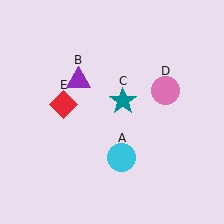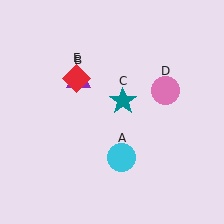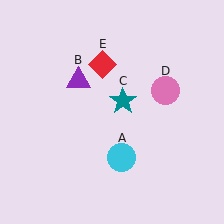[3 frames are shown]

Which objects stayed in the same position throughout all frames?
Cyan circle (object A) and purple triangle (object B) and teal star (object C) and pink circle (object D) remained stationary.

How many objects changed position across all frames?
1 object changed position: red diamond (object E).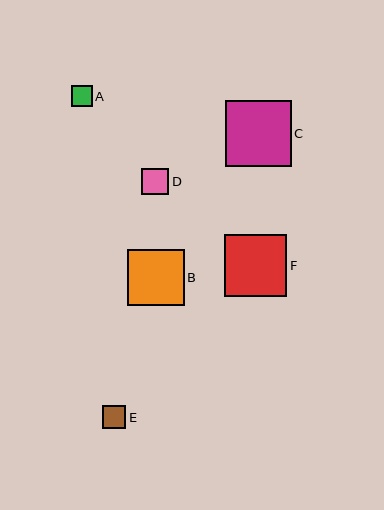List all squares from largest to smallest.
From largest to smallest: C, F, B, D, E, A.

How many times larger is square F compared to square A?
Square F is approximately 2.9 times the size of square A.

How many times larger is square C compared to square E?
Square C is approximately 2.9 times the size of square E.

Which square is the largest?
Square C is the largest with a size of approximately 65 pixels.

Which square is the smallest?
Square A is the smallest with a size of approximately 21 pixels.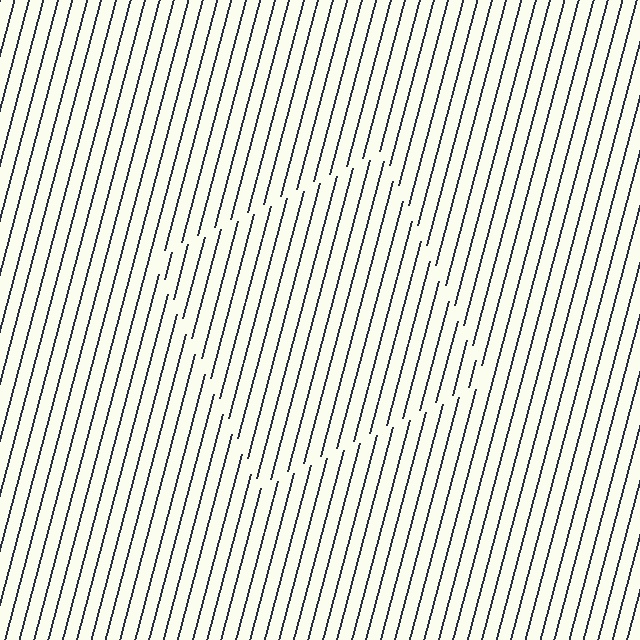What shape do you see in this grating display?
An illusory square. The interior of the shape contains the same grating, shifted by half a period — the contour is defined by the phase discontinuity where line-ends from the inner and outer gratings abut.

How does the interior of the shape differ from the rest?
The interior of the shape contains the same grating, shifted by half a period — the contour is defined by the phase discontinuity where line-ends from the inner and outer gratings abut.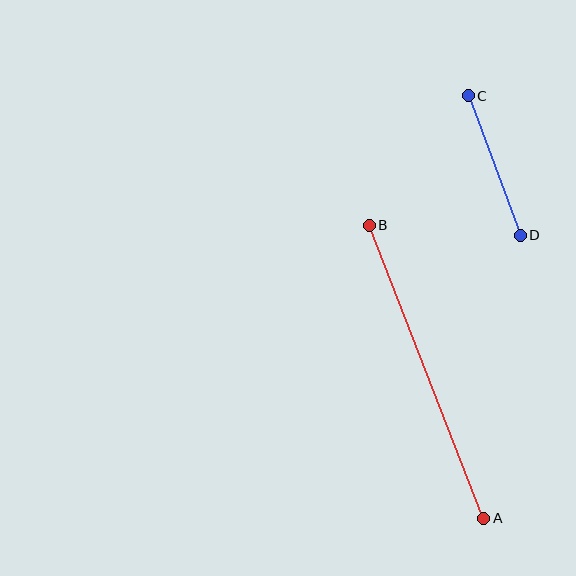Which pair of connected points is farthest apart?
Points A and B are farthest apart.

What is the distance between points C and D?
The distance is approximately 149 pixels.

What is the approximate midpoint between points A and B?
The midpoint is at approximately (426, 372) pixels.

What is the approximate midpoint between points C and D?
The midpoint is at approximately (494, 166) pixels.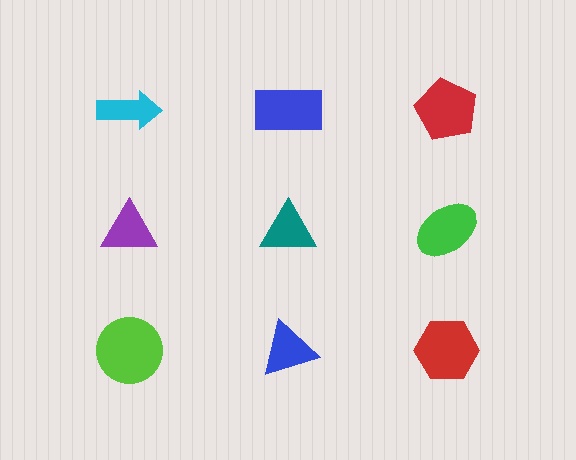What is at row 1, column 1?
A cyan arrow.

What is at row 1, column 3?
A red pentagon.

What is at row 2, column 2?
A teal triangle.